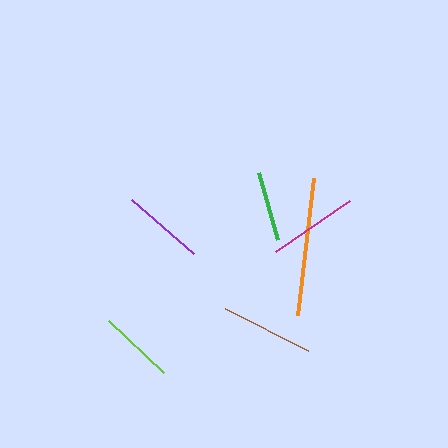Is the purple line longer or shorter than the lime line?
The purple line is longer than the lime line.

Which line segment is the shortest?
The green line is the shortest at approximately 70 pixels.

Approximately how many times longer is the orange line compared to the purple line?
The orange line is approximately 1.7 times the length of the purple line.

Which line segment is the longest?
The orange line is the longest at approximately 138 pixels.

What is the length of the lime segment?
The lime segment is approximately 76 pixels long.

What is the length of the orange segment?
The orange segment is approximately 138 pixels long.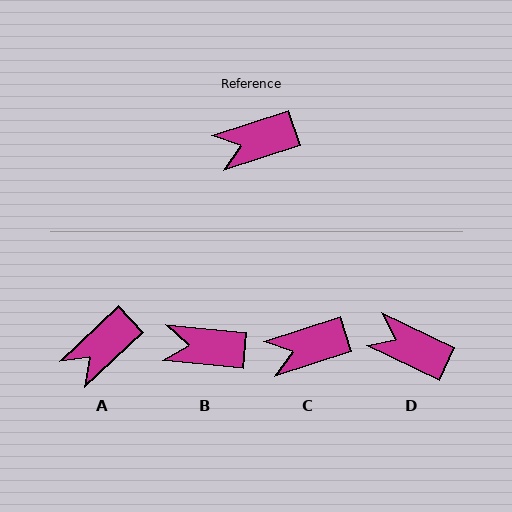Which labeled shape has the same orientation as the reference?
C.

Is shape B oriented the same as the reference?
No, it is off by about 24 degrees.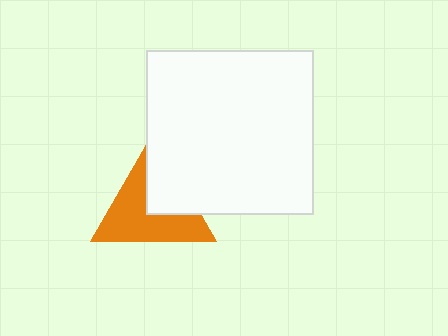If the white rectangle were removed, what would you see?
You would see the complete orange triangle.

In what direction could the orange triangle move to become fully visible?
The orange triangle could move toward the lower-left. That would shift it out from behind the white rectangle entirely.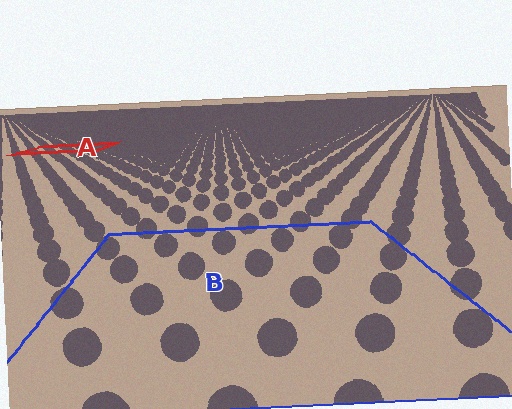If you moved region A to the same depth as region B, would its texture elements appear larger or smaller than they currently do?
They would appear larger. At a closer depth, the same texture elements are projected at a bigger on-screen size.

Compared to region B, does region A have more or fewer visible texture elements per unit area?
Region A has more texture elements per unit area — they are packed more densely because it is farther away.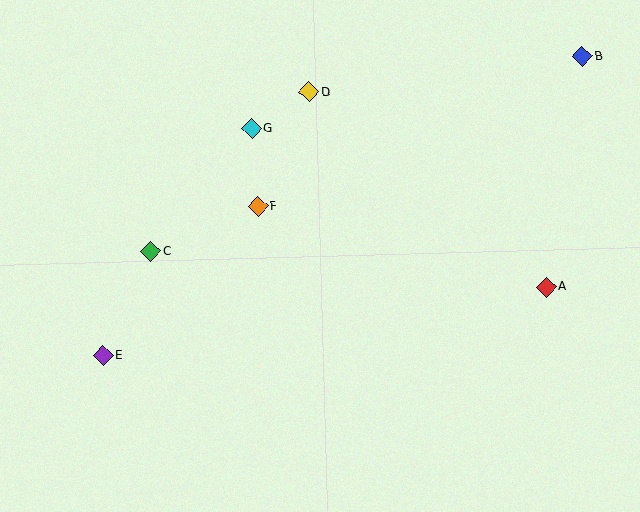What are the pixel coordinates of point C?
Point C is at (151, 251).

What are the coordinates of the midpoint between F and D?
The midpoint between F and D is at (284, 149).